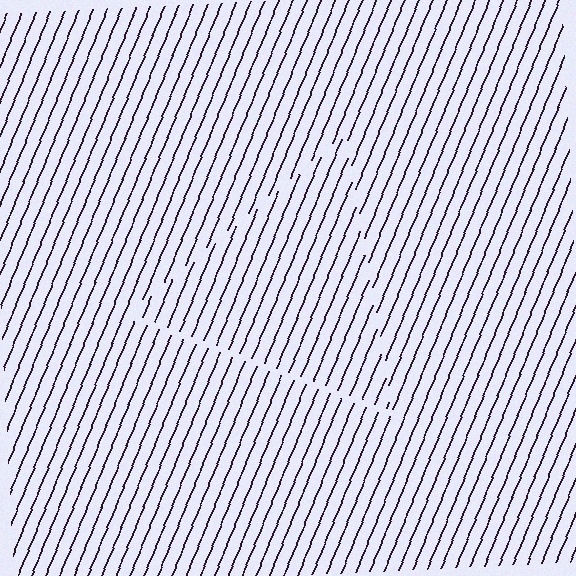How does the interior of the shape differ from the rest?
The interior of the shape contains the same grating, shifted by half a period — the contour is defined by the phase discontinuity where line-ends from the inner and outer gratings abut.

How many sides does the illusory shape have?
3 sides — the line-ends trace a triangle.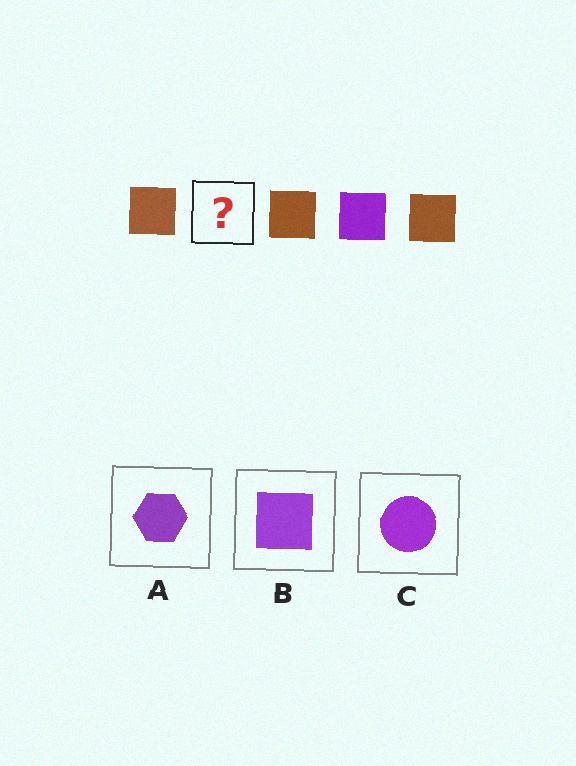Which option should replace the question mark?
Option B.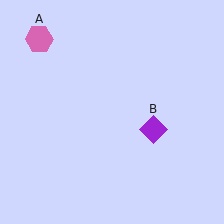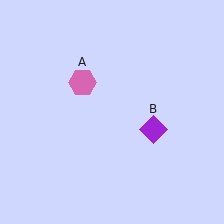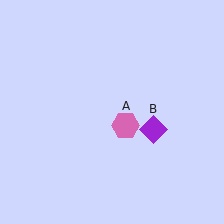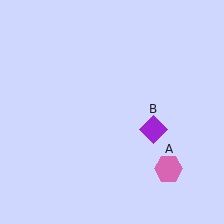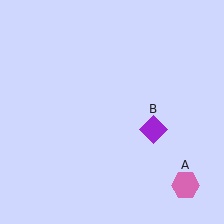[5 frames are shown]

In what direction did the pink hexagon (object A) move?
The pink hexagon (object A) moved down and to the right.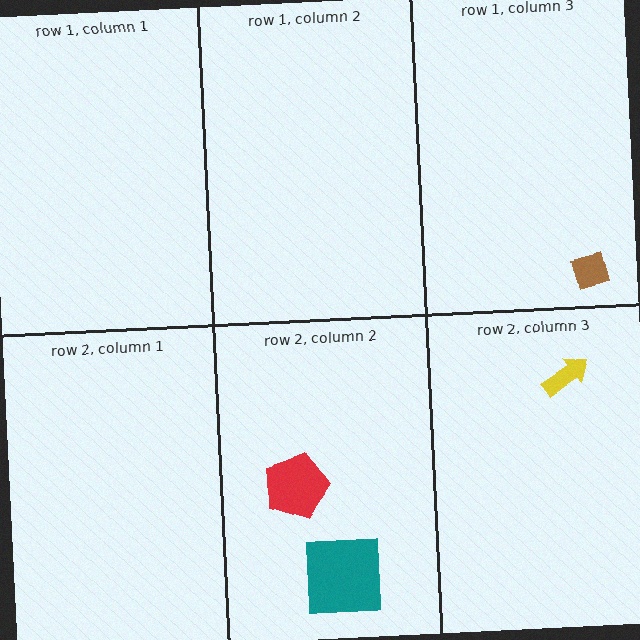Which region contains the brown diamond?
The row 1, column 3 region.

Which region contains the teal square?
The row 2, column 2 region.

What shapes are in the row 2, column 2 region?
The teal square, the red pentagon.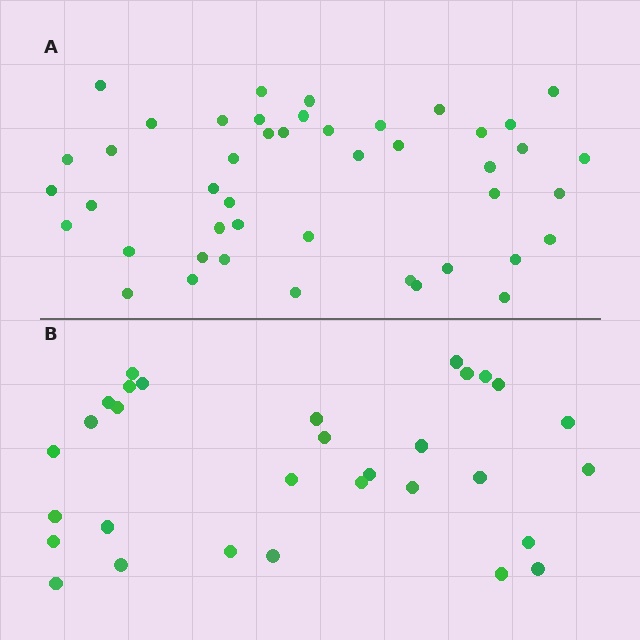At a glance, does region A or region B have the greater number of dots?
Region A (the top region) has more dots.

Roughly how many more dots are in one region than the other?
Region A has approximately 15 more dots than region B.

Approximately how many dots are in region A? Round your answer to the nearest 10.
About 40 dots. (The exact count is 45, which rounds to 40.)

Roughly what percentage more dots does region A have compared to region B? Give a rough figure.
About 45% more.